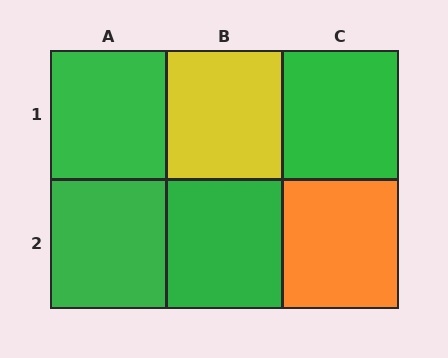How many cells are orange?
1 cell is orange.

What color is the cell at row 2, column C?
Orange.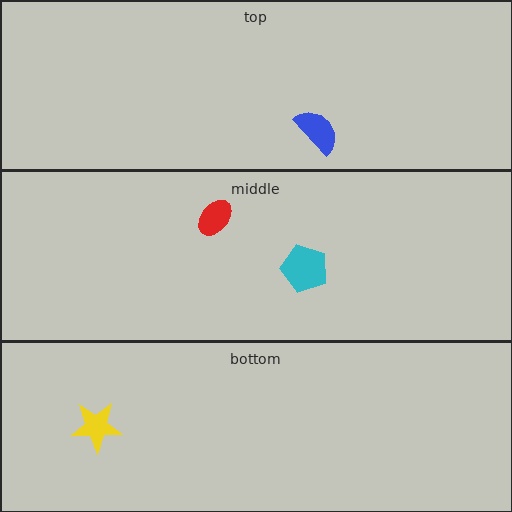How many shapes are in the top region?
1.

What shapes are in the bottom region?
The yellow star.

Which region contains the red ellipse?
The middle region.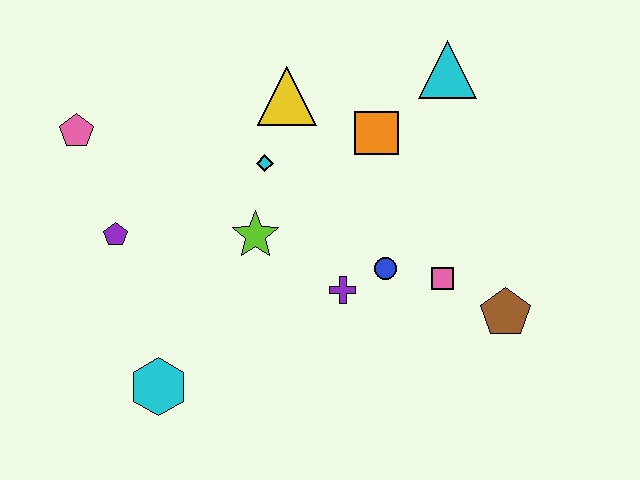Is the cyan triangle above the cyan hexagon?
Yes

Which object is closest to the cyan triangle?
The orange square is closest to the cyan triangle.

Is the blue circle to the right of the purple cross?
Yes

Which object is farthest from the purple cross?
The pink pentagon is farthest from the purple cross.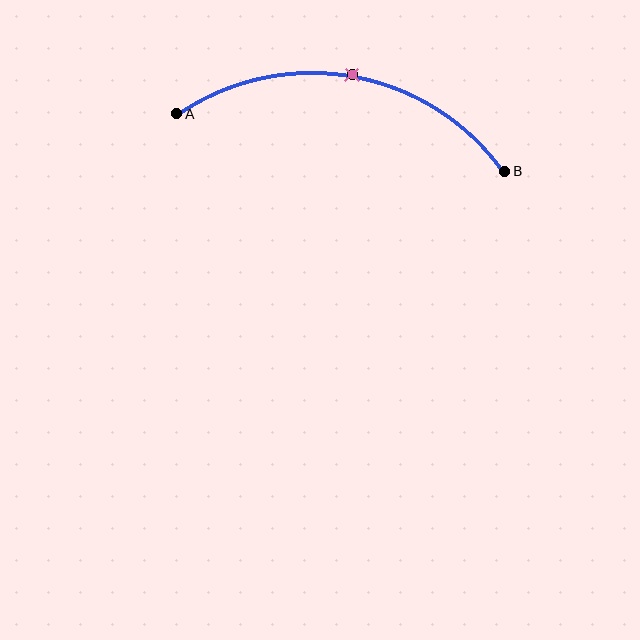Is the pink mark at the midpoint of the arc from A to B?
Yes. The pink mark lies on the arc at equal arc-length from both A and B — it is the arc midpoint.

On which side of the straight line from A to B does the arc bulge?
The arc bulges above the straight line connecting A and B.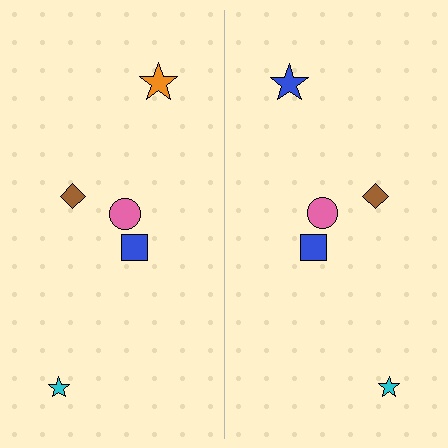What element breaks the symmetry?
The blue star on the right side breaks the symmetry — its mirror counterpart is orange.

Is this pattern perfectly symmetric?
No, the pattern is not perfectly symmetric. The blue star on the right side breaks the symmetry — its mirror counterpart is orange.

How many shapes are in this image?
There are 10 shapes in this image.